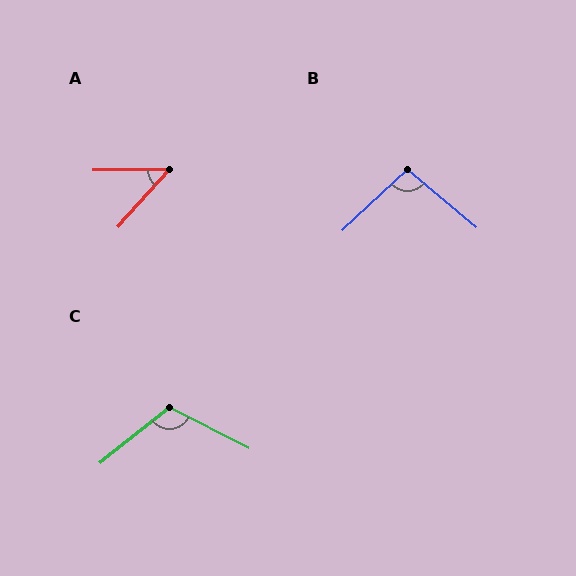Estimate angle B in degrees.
Approximately 97 degrees.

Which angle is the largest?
C, at approximately 114 degrees.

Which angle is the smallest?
A, at approximately 48 degrees.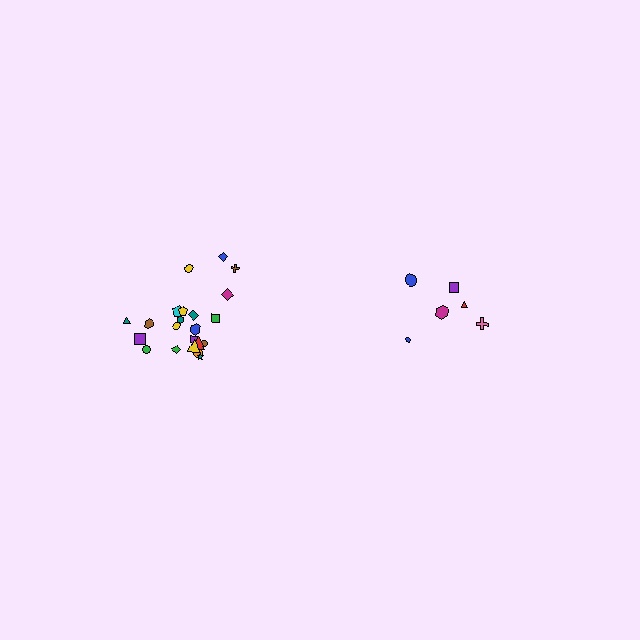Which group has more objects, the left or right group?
The left group.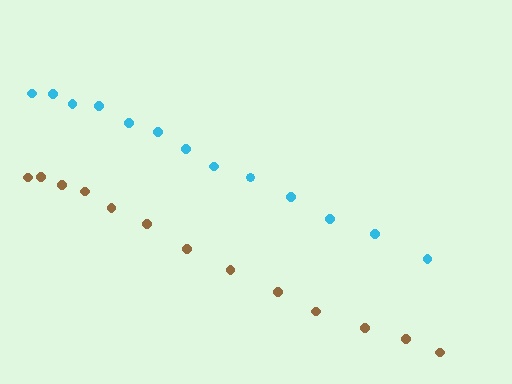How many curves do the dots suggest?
There are 2 distinct paths.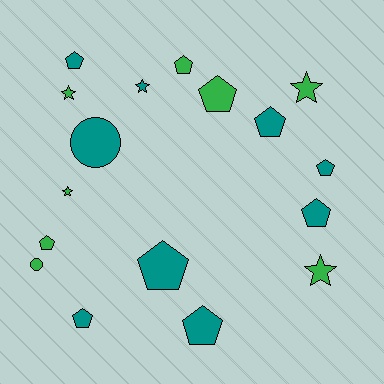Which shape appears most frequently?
Pentagon, with 10 objects.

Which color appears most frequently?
Teal, with 9 objects.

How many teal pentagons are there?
There are 7 teal pentagons.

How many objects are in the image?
There are 17 objects.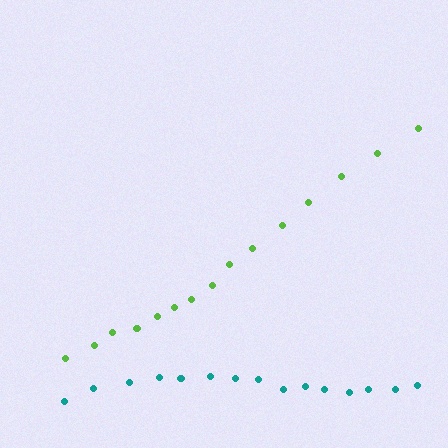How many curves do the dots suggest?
There are 2 distinct paths.